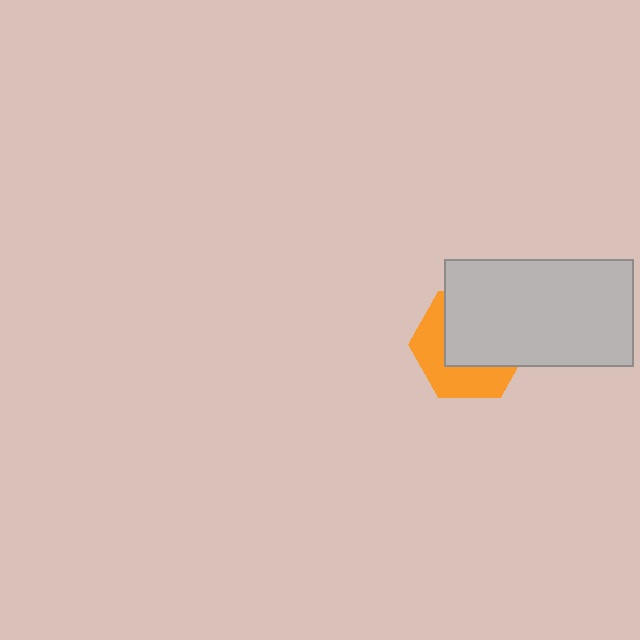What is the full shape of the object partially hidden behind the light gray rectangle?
The partially hidden object is an orange hexagon.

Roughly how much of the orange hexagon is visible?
A small part of it is visible (roughly 42%).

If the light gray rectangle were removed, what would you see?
You would see the complete orange hexagon.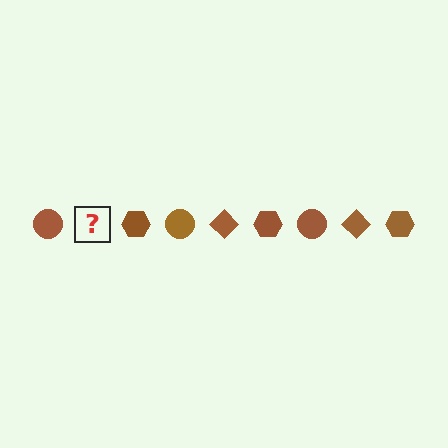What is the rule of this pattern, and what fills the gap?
The rule is that the pattern cycles through circle, diamond, hexagon shapes in brown. The gap should be filled with a brown diamond.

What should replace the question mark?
The question mark should be replaced with a brown diamond.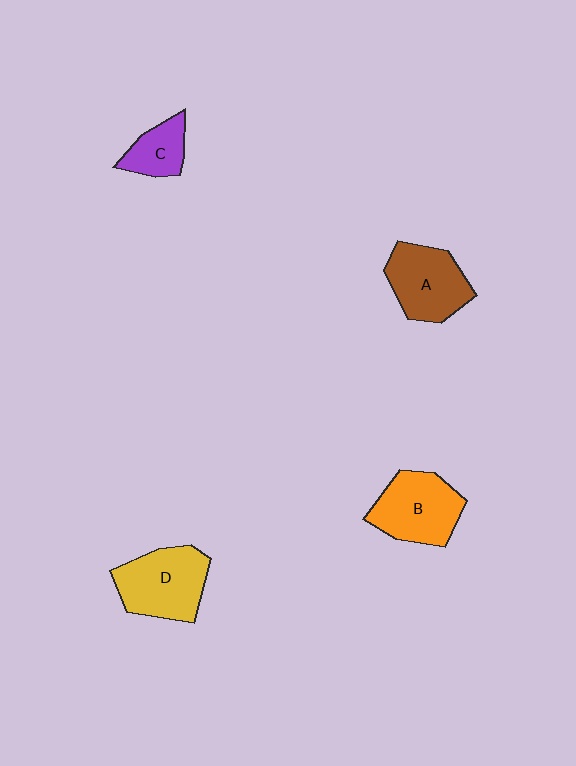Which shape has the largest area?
Shape D (yellow).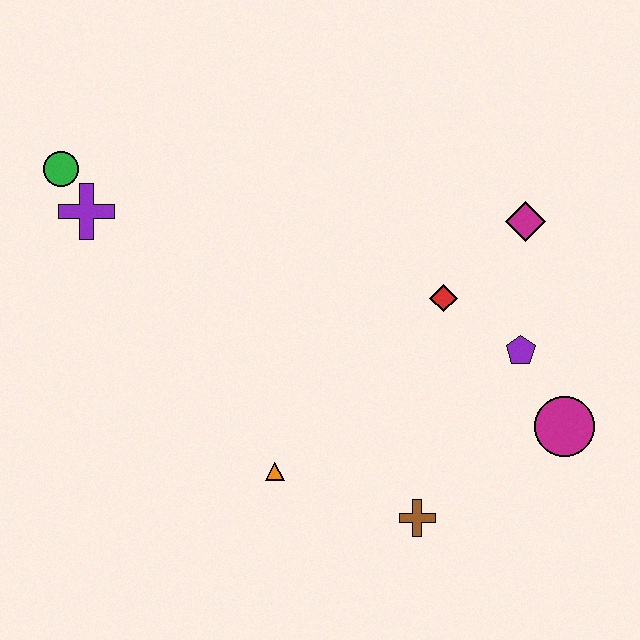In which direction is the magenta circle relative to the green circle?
The magenta circle is to the right of the green circle.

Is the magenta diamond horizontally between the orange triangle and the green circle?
No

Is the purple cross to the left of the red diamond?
Yes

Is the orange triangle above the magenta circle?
No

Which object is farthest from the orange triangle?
The green circle is farthest from the orange triangle.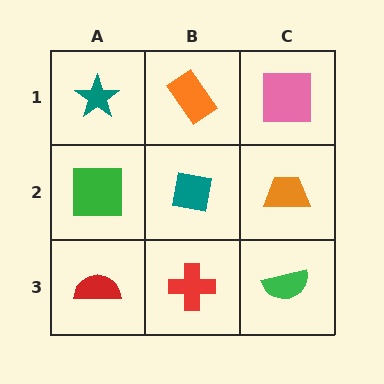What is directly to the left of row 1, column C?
An orange rectangle.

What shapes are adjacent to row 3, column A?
A green square (row 2, column A), a red cross (row 3, column B).